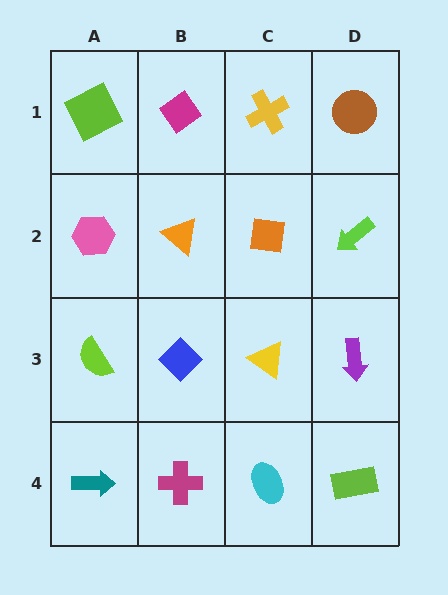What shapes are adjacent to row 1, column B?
An orange triangle (row 2, column B), a lime square (row 1, column A), a yellow cross (row 1, column C).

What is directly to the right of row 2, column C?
A lime arrow.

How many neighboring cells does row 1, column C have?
3.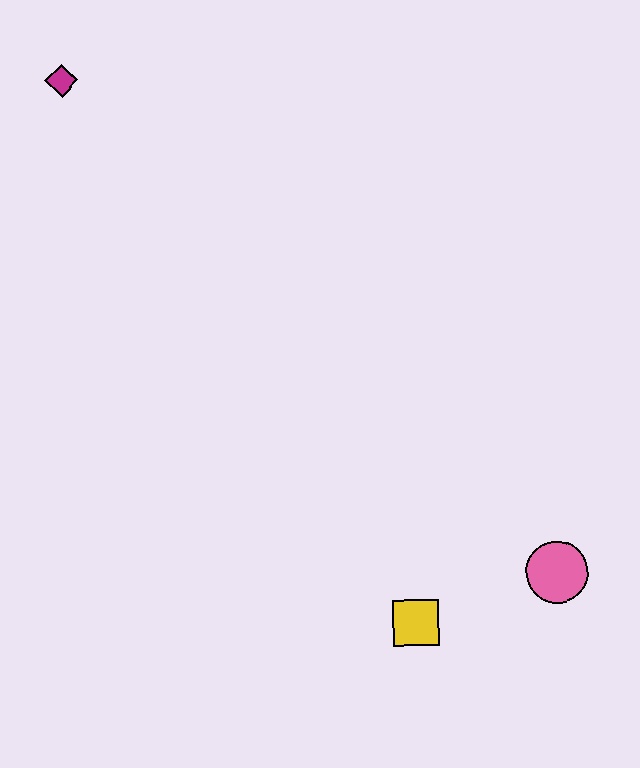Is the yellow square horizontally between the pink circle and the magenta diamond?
Yes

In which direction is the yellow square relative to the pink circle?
The yellow square is to the left of the pink circle.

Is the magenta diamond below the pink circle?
No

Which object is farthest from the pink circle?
The magenta diamond is farthest from the pink circle.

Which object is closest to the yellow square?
The pink circle is closest to the yellow square.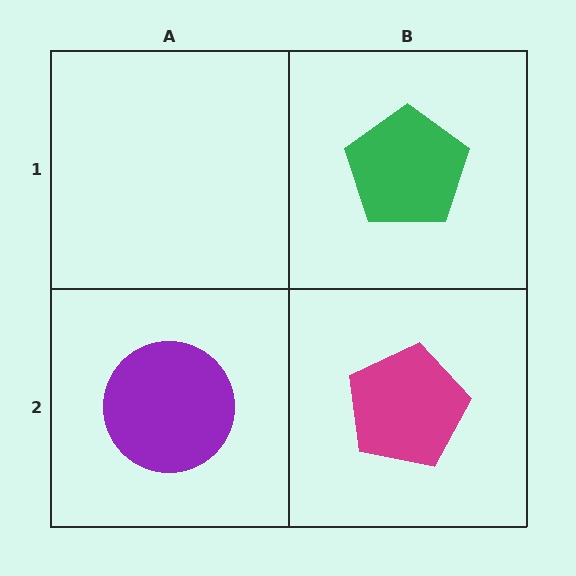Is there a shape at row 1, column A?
No, that cell is empty.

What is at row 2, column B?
A magenta pentagon.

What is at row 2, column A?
A purple circle.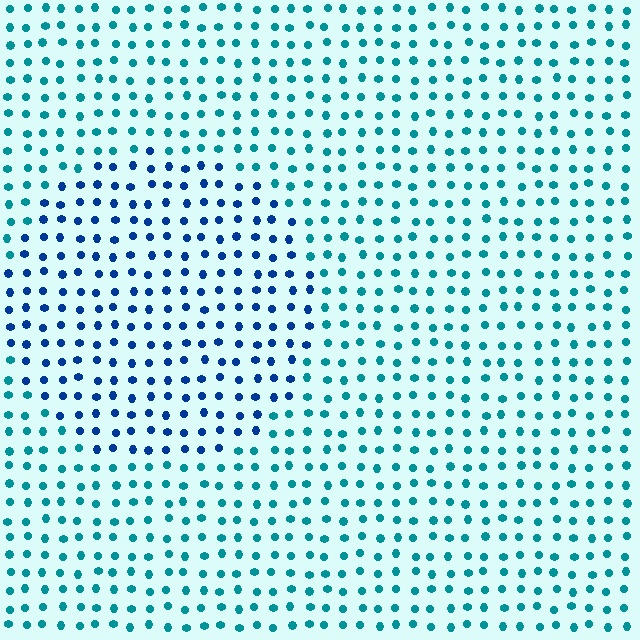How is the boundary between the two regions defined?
The boundary is defined purely by a slight shift in hue (about 36 degrees). Spacing, size, and orientation are identical on both sides.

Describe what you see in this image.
The image is filled with small teal elements in a uniform arrangement. A circle-shaped region is visible where the elements are tinted to a slightly different hue, forming a subtle color boundary.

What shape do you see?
I see a circle.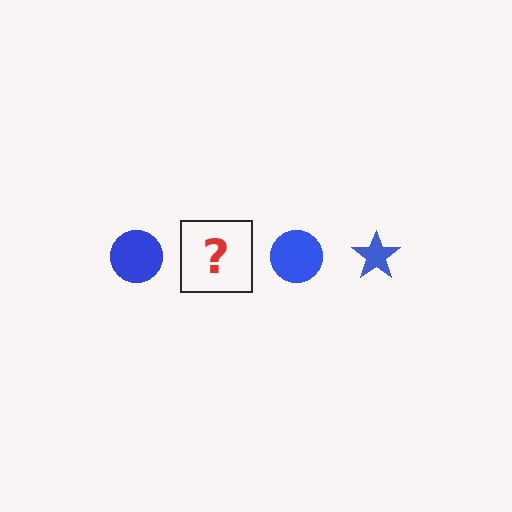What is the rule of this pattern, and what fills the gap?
The rule is that the pattern cycles through circle, star shapes in blue. The gap should be filled with a blue star.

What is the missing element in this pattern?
The missing element is a blue star.